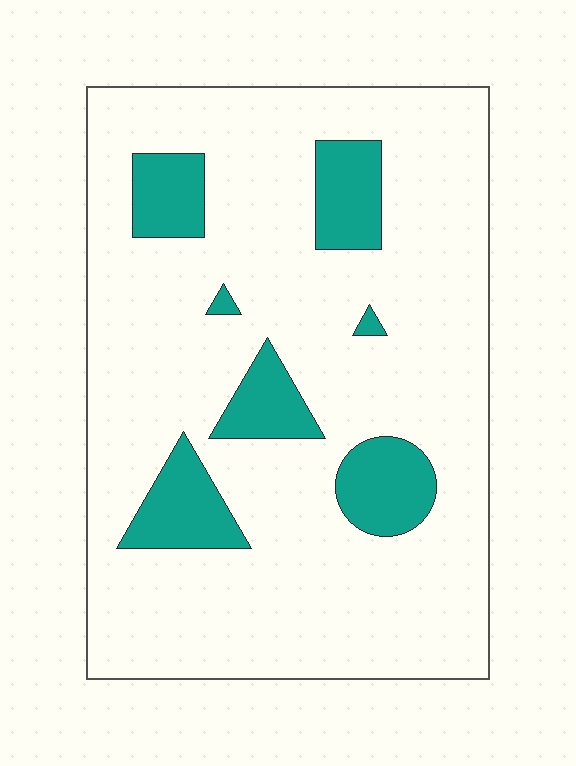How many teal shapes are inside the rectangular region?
7.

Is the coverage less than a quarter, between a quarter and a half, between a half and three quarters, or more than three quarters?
Less than a quarter.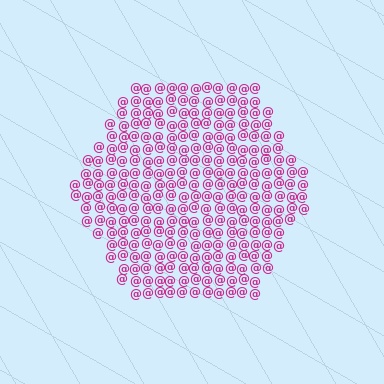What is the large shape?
The large shape is a hexagon.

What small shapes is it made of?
It is made of small at signs.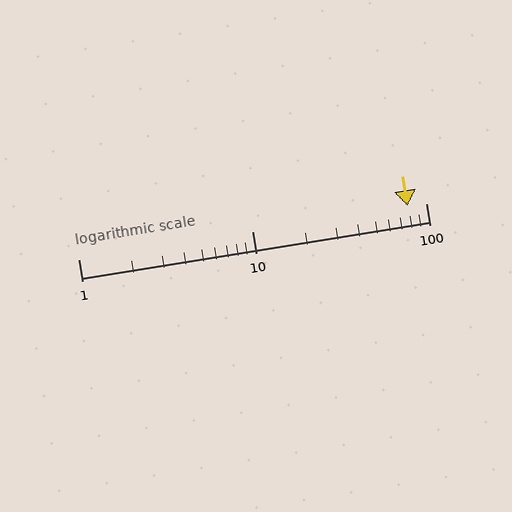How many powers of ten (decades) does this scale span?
The scale spans 2 decades, from 1 to 100.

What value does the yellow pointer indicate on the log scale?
The pointer indicates approximately 79.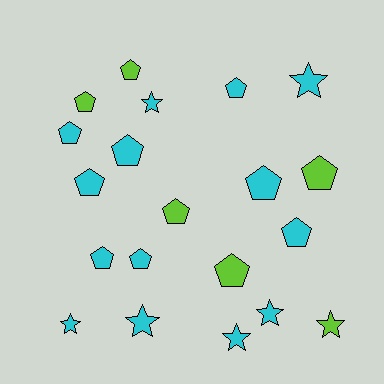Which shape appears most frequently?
Pentagon, with 13 objects.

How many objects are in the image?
There are 20 objects.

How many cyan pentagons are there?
There are 8 cyan pentagons.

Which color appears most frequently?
Cyan, with 14 objects.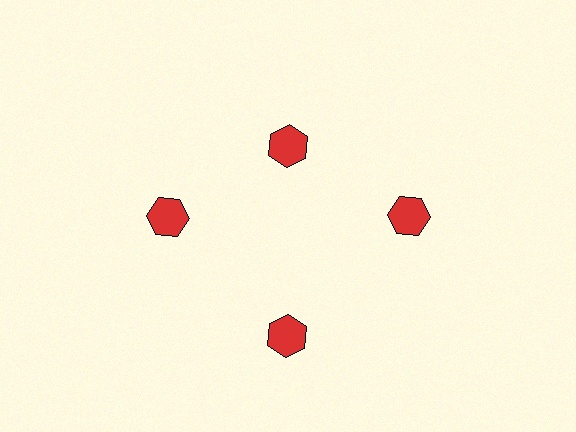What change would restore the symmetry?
The symmetry would be restored by moving it outward, back onto the ring so that all 4 hexagons sit at equal angles and equal distance from the center.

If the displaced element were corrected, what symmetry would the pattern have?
It would have 4-fold rotational symmetry — the pattern would map onto itself every 90 degrees.